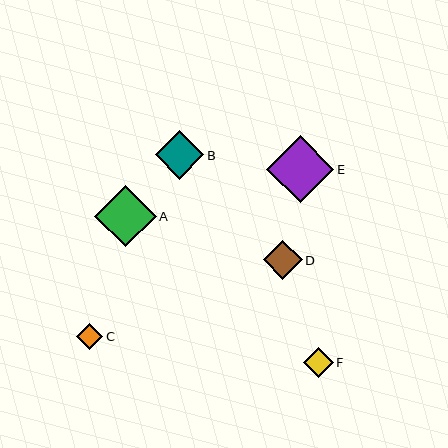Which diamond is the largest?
Diamond E is the largest with a size of approximately 67 pixels.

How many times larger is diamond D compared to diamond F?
Diamond D is approximately 1.3 times the size of diamond F.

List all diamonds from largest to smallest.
From largest to smallest: E, A, B, D, F, C.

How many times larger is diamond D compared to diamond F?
Diamond D is approximately 1.3 times the size of diamond F.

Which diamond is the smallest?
Diamond C is the smallest with a size of approximately 26 pixels.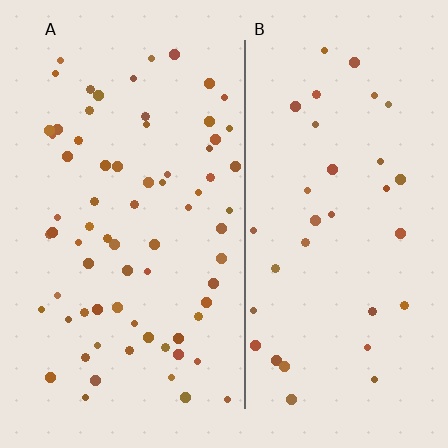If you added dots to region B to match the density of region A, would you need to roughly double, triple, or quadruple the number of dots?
Approximately double.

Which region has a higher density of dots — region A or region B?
A (the left).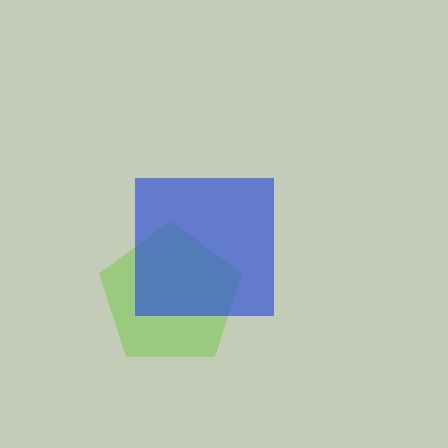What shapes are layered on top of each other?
The layered shapes are: a lime pentagon, a blue square.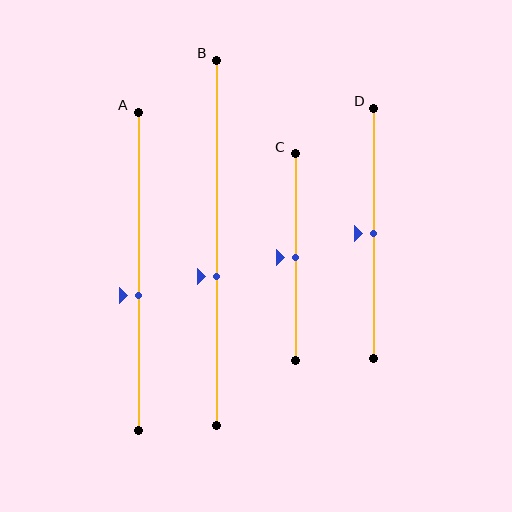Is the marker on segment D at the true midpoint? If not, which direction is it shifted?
Yes, the marker on segment D is at the true midpoint.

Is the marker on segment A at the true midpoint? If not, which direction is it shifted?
No, the marker on segment A is shifted downward by about 8% of the segment length.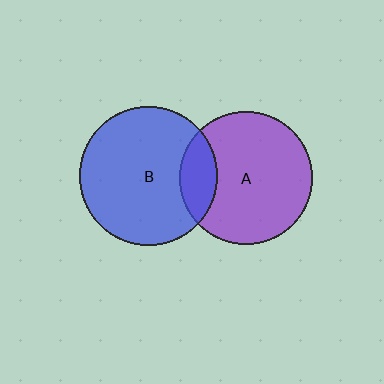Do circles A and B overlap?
Yes.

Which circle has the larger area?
Circle B (blue).